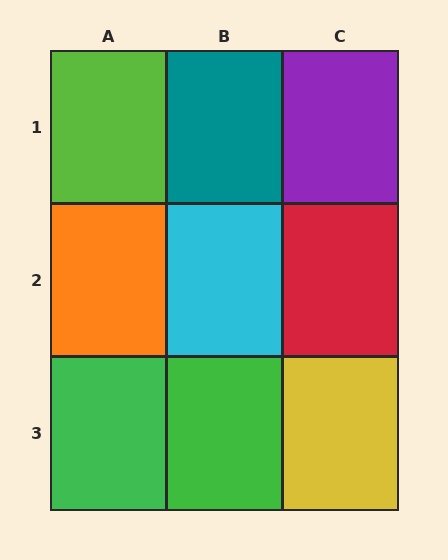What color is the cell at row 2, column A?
Orange.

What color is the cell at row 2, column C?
Red.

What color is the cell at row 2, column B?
Cyan.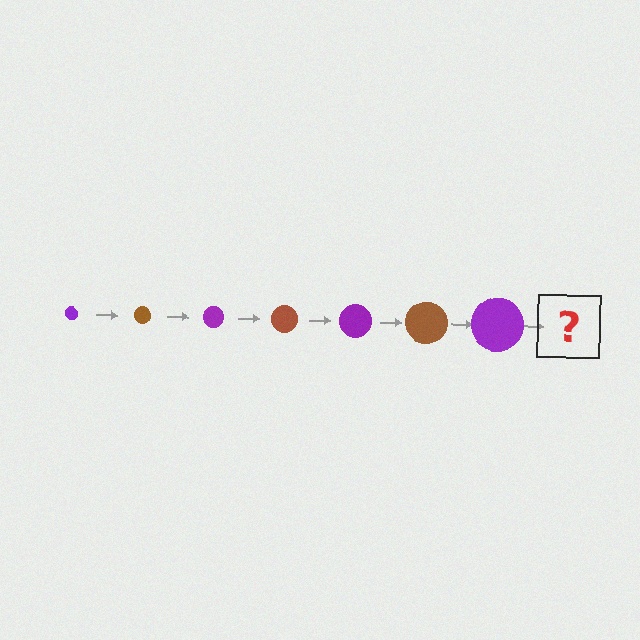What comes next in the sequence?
The next element should be a brown circle, larger than the previous one.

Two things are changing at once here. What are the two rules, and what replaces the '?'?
The two rules are that the circle grows larger each step and the color cycles through purple and brown. The '?' should be a brown circle, larger than the previous one.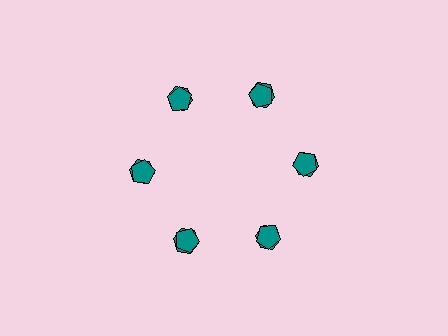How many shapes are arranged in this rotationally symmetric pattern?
There are 12 shapes, arranged in 6 groups of 2.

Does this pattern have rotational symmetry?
Yes, this pattern has 6-fold rotational symmetry. It looks the same after rotating 60 degrees around the center.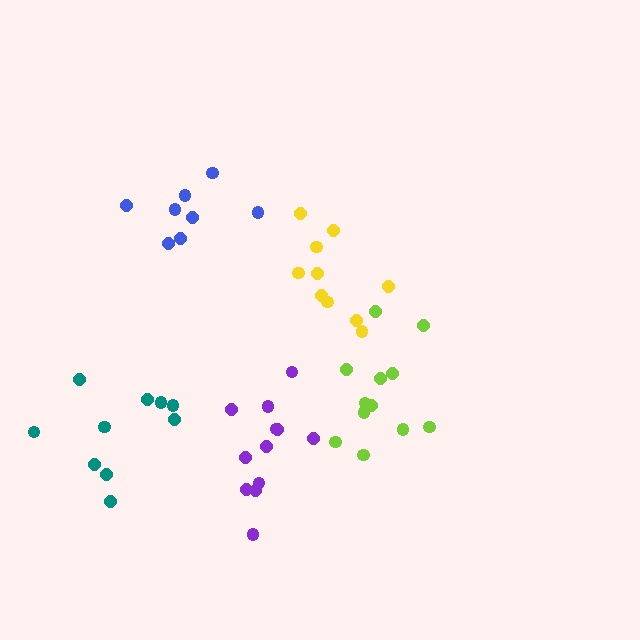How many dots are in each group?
Group 1: 8 dots, Group 2: 12 dots, Group 3: 10 dots, Group 4: 12 dots, Group 5: 10 dots (52 total).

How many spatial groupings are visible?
There are 5 spatial groupings.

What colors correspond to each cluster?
The clusters are colored: blue, lime, yellow, purple, teal.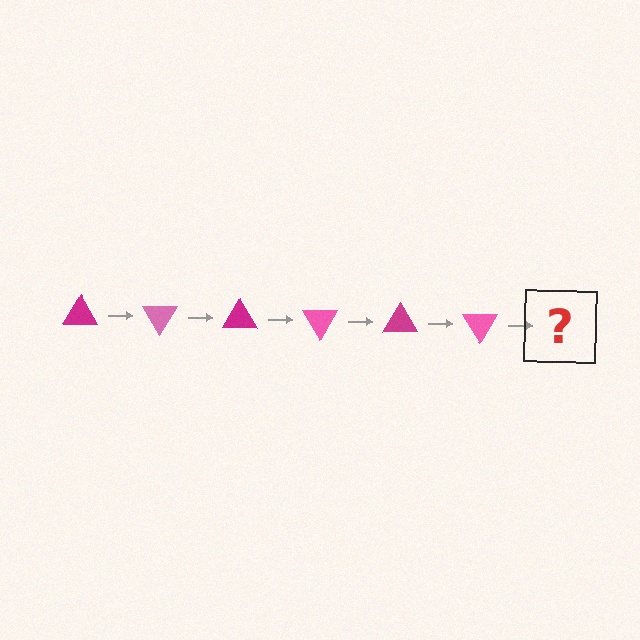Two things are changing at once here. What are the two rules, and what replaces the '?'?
The two rules are that it rotates 60 degrees each step and the color cycles through magenta and pink. The '?' should be a magenta triangle, rotated 360 degrees from the start.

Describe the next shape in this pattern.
It should be a magenta triangle, rotated 360 degrees from the start.